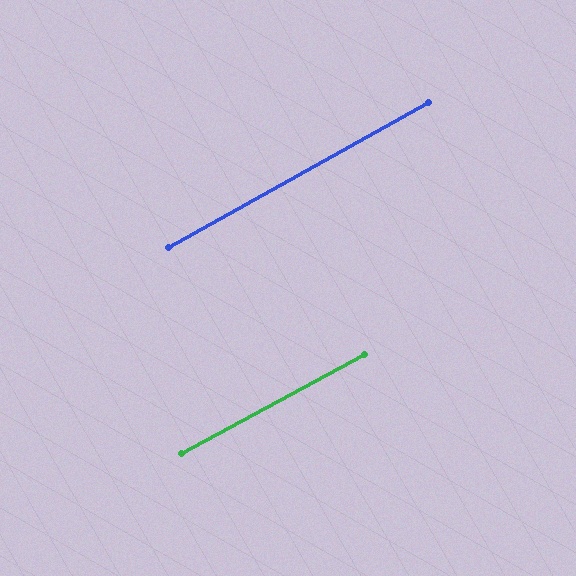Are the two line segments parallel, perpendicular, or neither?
Parallel — their directions differ by only 0.6°.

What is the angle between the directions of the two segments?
Approximately 1 degree.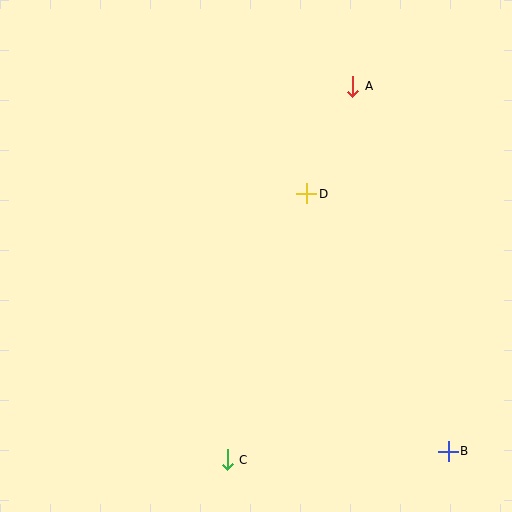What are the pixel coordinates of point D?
Point D is at (307, 194).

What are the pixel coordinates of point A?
Point A is at (353, 86).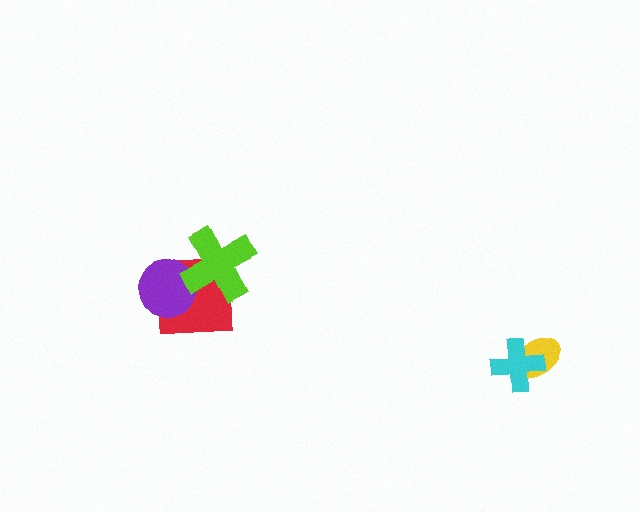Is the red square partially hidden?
Yes, it is partially covered by another shape.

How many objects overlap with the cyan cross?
1 object overlaps with the cyan cross.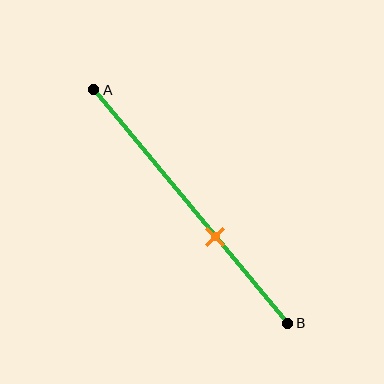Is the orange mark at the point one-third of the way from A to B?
No, the mark is at about 65% from A, not at the 33% one-third point.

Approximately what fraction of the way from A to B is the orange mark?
The orange mark is approximately 65% of the way from A to B.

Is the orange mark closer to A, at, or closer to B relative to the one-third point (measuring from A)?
The orange mark is closer to point B than the one-third point of segment AB.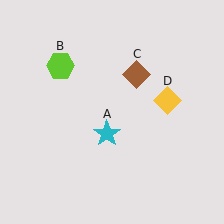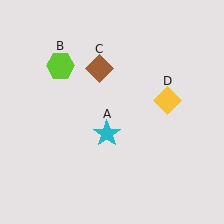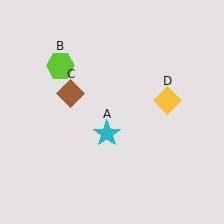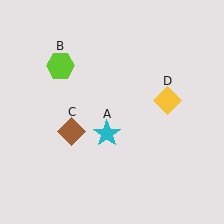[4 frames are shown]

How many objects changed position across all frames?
1 object changed position: brown diamond (object C).